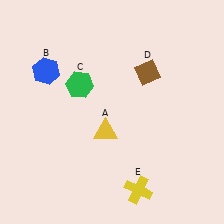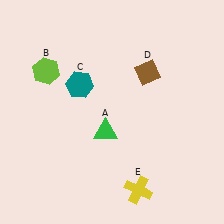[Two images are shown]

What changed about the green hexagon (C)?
In Image 1, C is green. In Image 2, it changed to teal.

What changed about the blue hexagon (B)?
In Image 1, B is blue. In Image 2, it changed to lime.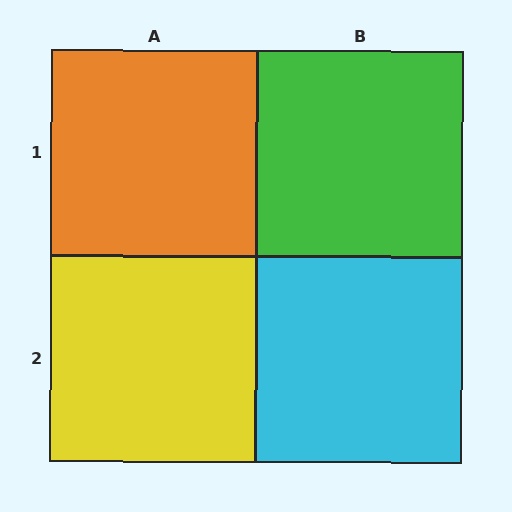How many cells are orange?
1 cell is orange.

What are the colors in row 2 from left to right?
Yellow, cyan.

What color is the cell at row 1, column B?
Green.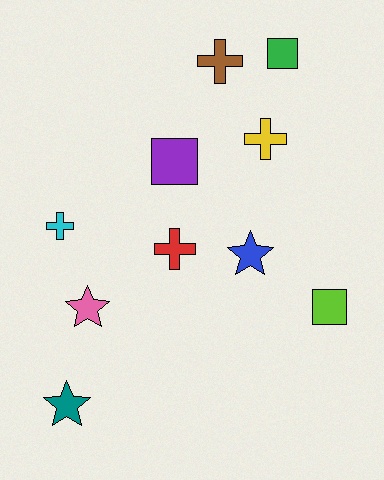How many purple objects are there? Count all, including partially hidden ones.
There is 1 purple object.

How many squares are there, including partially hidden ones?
There are 3 squares.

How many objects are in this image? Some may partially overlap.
There are 10 objects.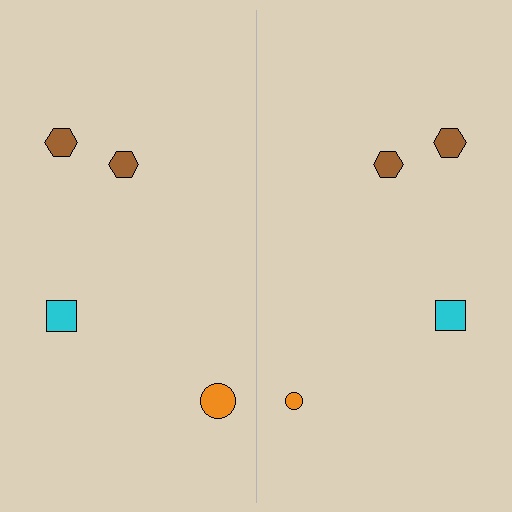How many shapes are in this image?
There are 8 shapes in this image.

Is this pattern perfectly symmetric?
No, the pattern is not perfectly symmetric. The orange circle on the right side has a different size than its mirror counterpart.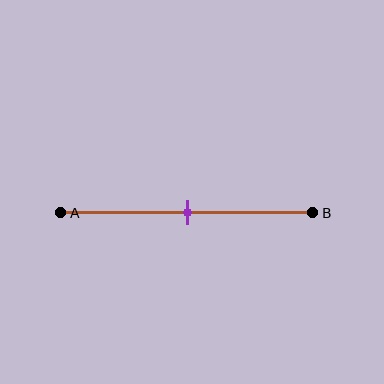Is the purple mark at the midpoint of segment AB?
Yes, the mark is approximately at the midpoint.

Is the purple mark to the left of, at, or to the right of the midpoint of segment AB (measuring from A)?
The purple mark is approximately at the midpoint of segment AB.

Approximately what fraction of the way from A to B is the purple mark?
The purple mark is approximately 50% of the way from A to B.